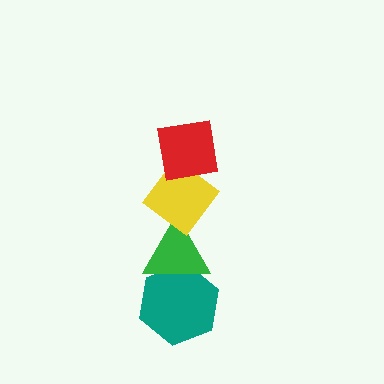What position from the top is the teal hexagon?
The teal hexagon is 4th from the top.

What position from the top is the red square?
The red square is 1st from the top.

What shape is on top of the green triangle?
The yellow diamond is on top of the green triangle.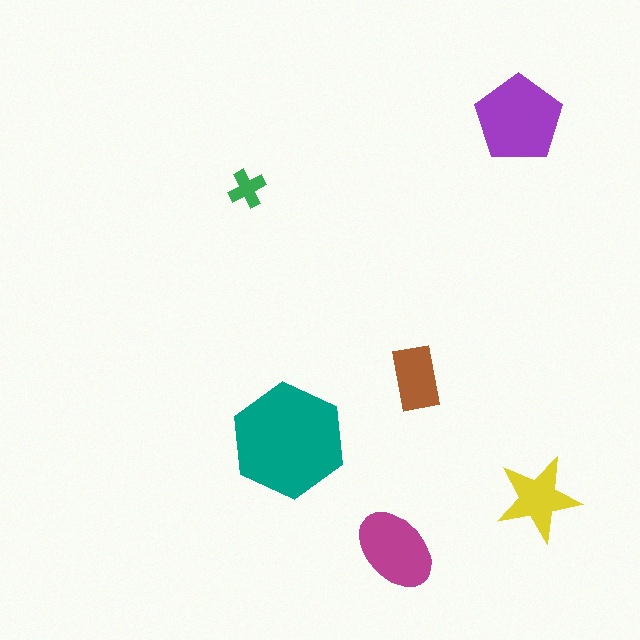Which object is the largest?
The teal hexagon.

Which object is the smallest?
The green cross.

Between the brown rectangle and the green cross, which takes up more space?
The brown rectangle.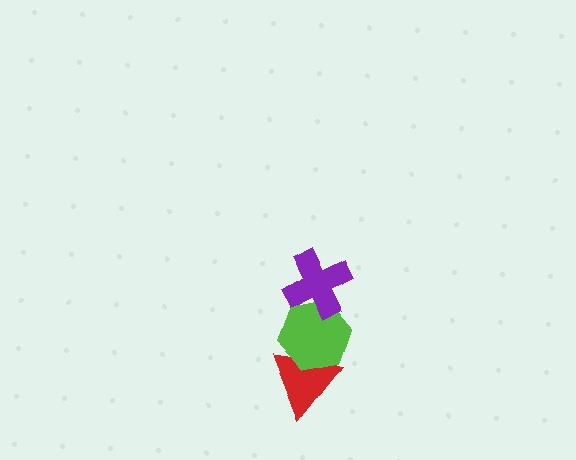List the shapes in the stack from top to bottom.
From top to bottom: the purple cross, the lime hexagon, the red triangle.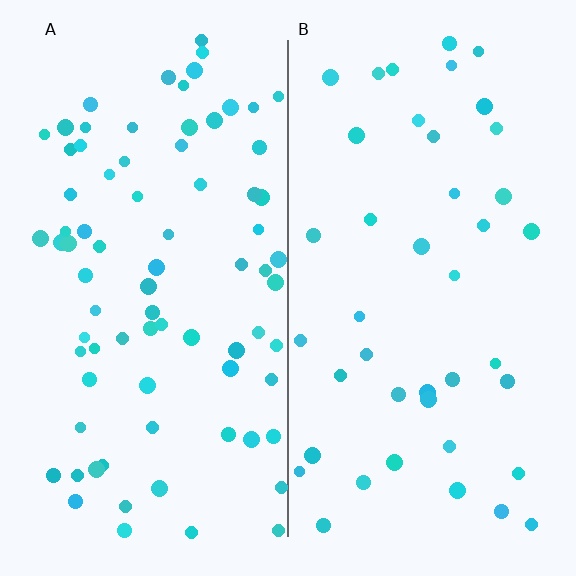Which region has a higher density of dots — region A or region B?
A (the left).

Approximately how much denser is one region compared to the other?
Approximately 1.9× — region A over region B.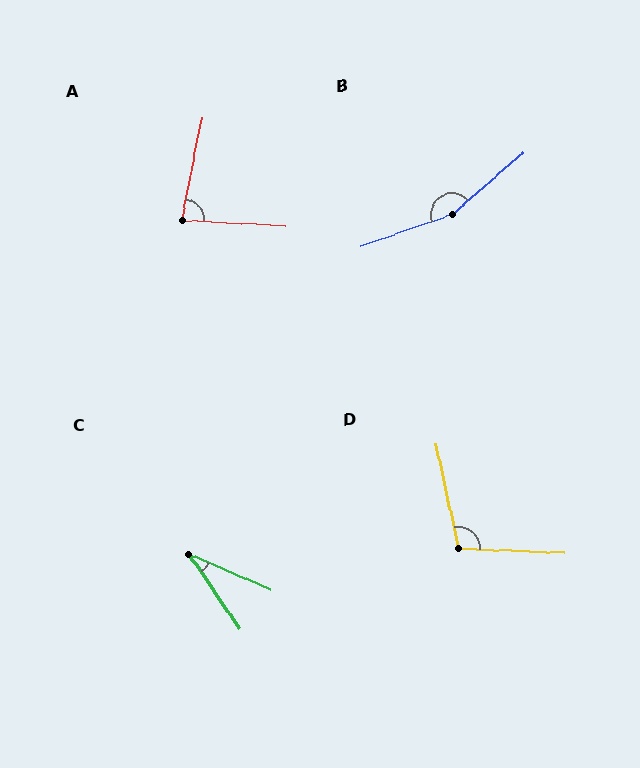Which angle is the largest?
B, at approximately 158 degrees.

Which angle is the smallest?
C, at approximately 32 degrees.